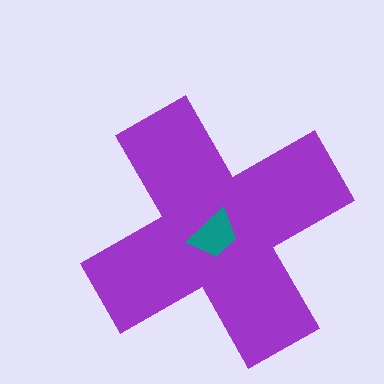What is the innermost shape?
The teal trapezoid.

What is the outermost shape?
The purple cross.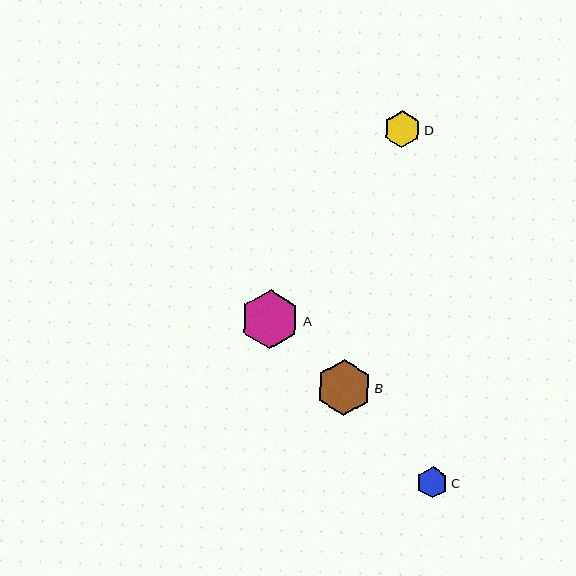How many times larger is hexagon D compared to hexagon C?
Hexagon D is approximately 1.2 times the size of hexagon C.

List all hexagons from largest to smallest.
From largest to smallest: A, B, D, C.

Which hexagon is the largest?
Hexagon A is the largest with a size of approximately 59 pixels.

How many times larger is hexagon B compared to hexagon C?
Hexagon B is approximately 1.8 times the size of hexagon C.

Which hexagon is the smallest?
Hexagon C is the smallest with a size of approximately 31 pixels.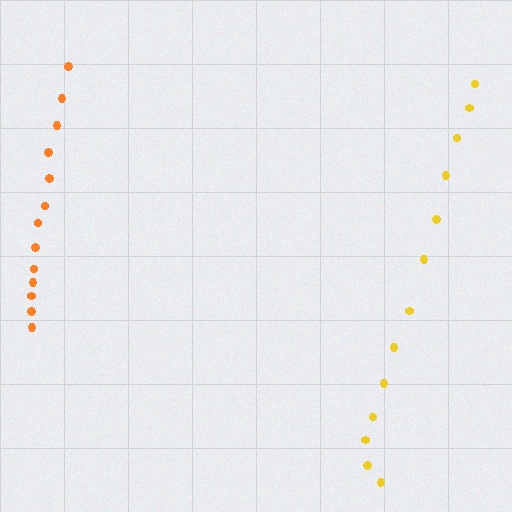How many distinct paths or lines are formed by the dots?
There are 2 distinct paths.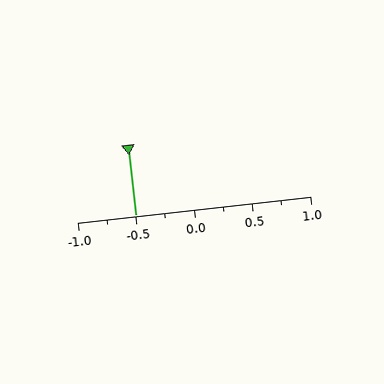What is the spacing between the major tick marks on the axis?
The major ticks are spaced 0.5 apart.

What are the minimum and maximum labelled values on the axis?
The axis runs from -1.0 to 1.0.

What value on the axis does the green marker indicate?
The marker indicates approximately -0.5.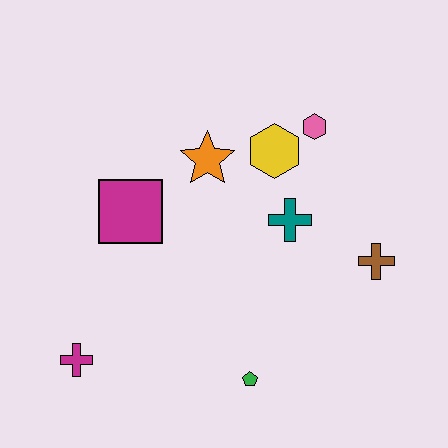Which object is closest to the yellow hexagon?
The pink hexagon is closest to the yellow hexagon.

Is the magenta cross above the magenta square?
No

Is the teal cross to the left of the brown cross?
Yes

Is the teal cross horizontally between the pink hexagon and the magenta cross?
Yes